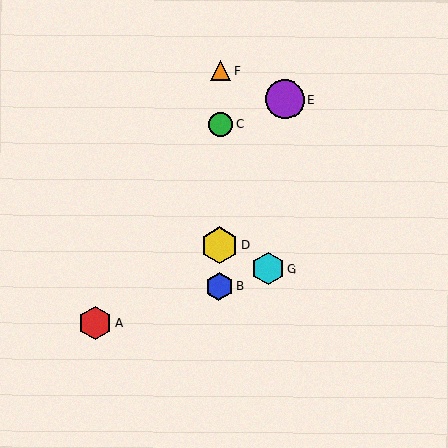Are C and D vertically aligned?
Yes, both are at x≈220.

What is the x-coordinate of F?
Object F is at x≈221.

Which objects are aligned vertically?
Objects B, C, D, F are aligned vertically.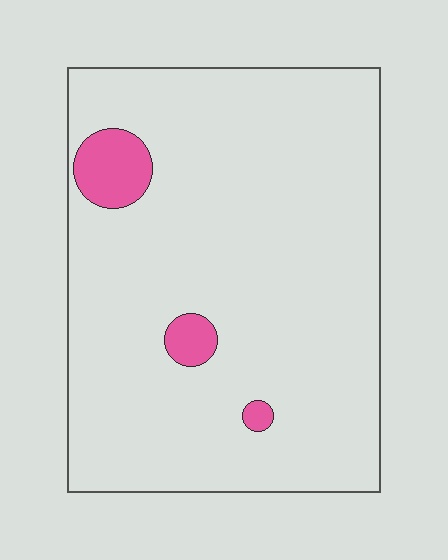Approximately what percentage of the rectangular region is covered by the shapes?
Approximately 5%.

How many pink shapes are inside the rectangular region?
3.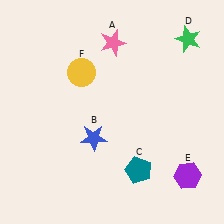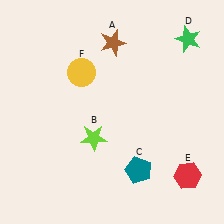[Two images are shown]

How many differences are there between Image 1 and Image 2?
There are 3 differences between the two images.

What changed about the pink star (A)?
In Image 1, A is pink. In Image 2, it changed to brown.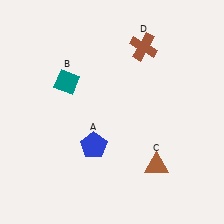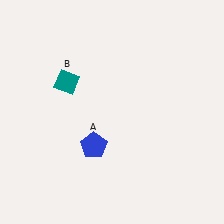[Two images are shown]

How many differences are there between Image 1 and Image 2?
There are 2 differences between the two images.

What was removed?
The brown cross (D), the brown triangle (C) were removed in Image 2.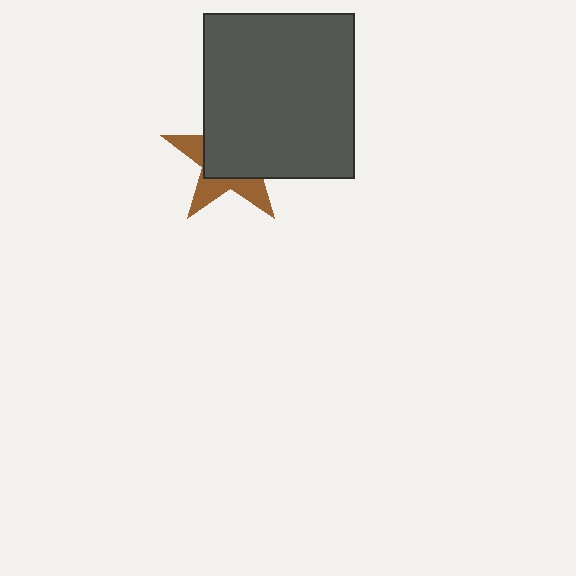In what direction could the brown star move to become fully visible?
The brown star could move toward the lower-left. That would shift it out from behind the dark gray rectangle entirely.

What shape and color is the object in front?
The object in front is a dark gray rectangle.